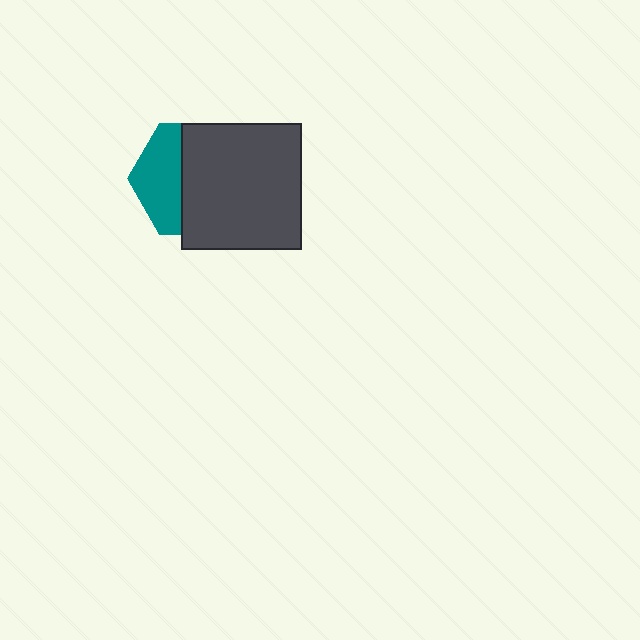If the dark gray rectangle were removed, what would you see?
You would see the complete teal hexagon.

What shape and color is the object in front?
The object in front is a dark gray rectangle.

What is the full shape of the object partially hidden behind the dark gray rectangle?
The partially hidden object is a teal hexagon.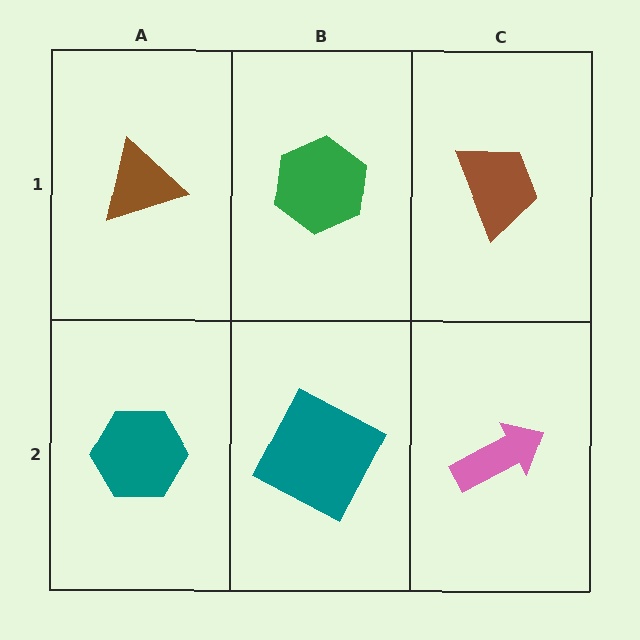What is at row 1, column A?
A brown triangle.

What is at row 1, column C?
A brown trapezoid.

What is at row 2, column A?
A teal hexagon.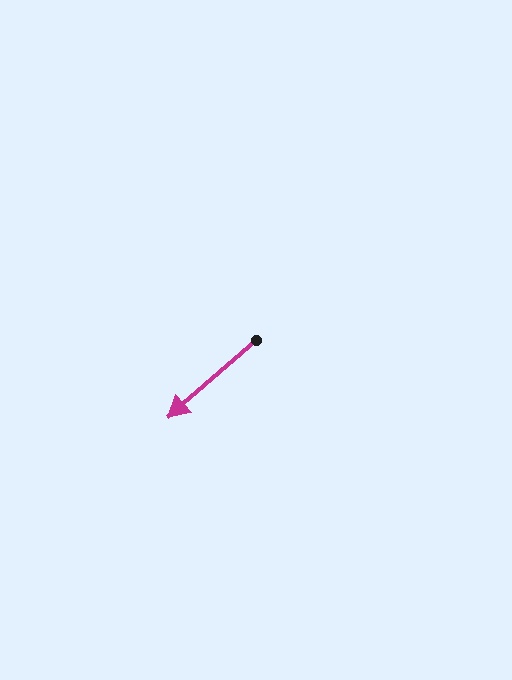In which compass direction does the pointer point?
Southwest.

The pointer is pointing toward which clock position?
Roughly 8 o'clock.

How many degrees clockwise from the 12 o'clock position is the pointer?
Approximately 229 degrees.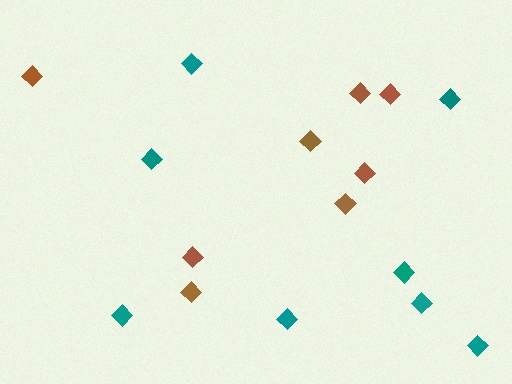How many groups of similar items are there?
There are 2 groups: one group of teal diamonds (8) and one group of brown diamonds (8).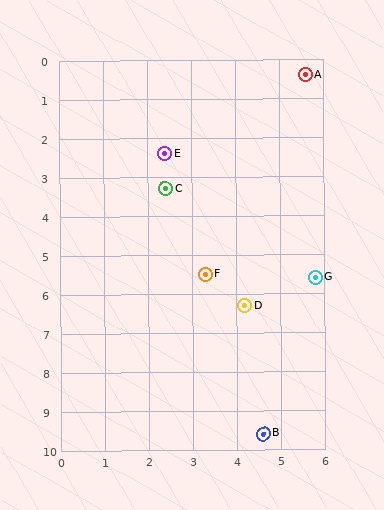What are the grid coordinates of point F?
Point F is at approximately (3.3, 5.5).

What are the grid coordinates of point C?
Point C is at approximately (2.4, 3.3).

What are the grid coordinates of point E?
Point E is at approximately (2.4, 2.4).